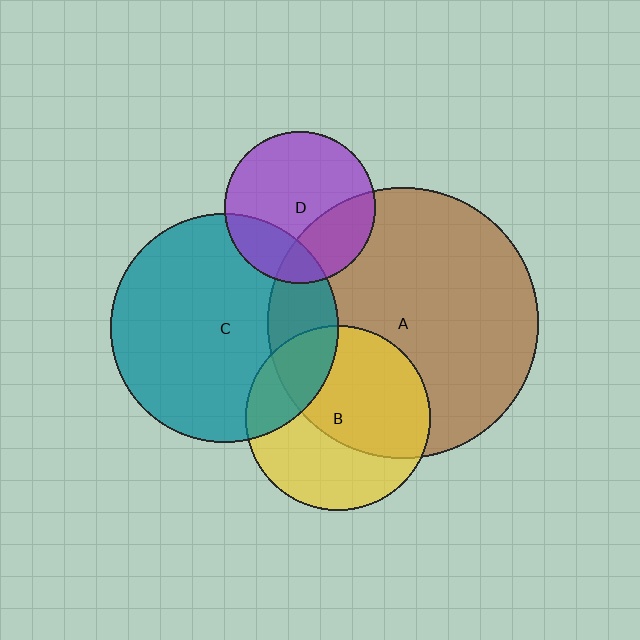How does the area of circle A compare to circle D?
Approximately 3.2 times.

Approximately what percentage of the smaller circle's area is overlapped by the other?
Approximately 25%.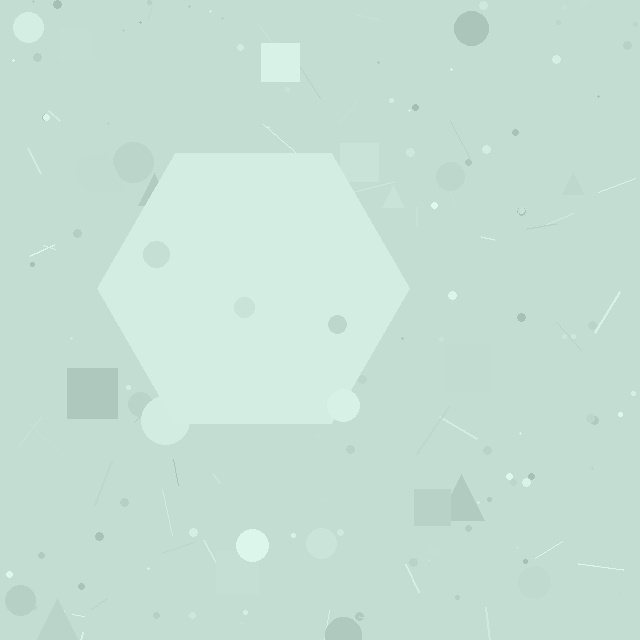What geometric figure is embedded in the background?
A hexagon is embedded in the background.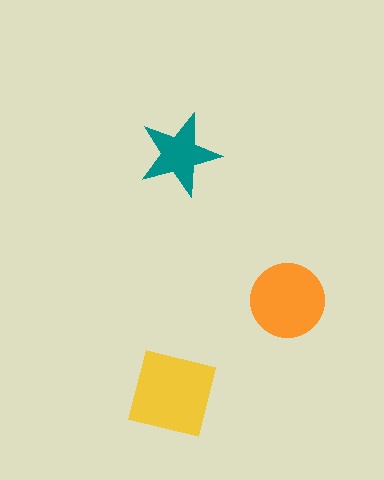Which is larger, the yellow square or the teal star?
The yellow square.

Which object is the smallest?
The teal star.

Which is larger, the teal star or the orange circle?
The orange circle.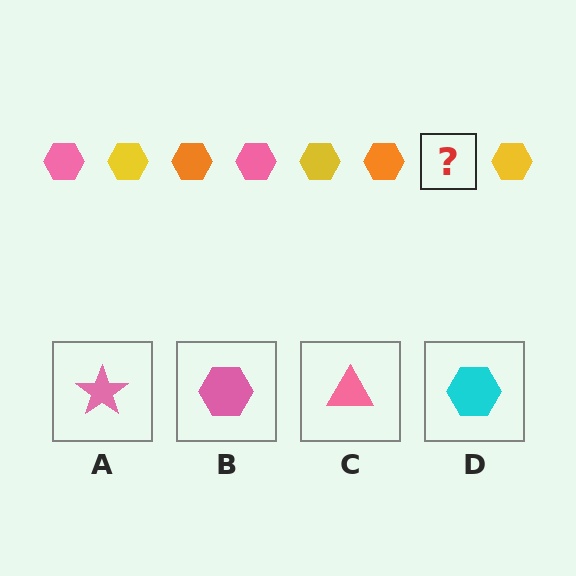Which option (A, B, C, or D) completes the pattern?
B.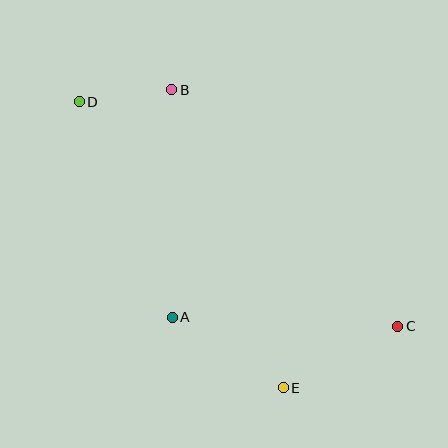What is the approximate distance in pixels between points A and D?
The distance between A and D is approximately 235 pixels.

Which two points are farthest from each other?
Points C and D are farthest from each other.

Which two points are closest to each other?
Points B and D are closest to each other.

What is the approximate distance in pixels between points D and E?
The distance between D and E is approximately 351 pixels.